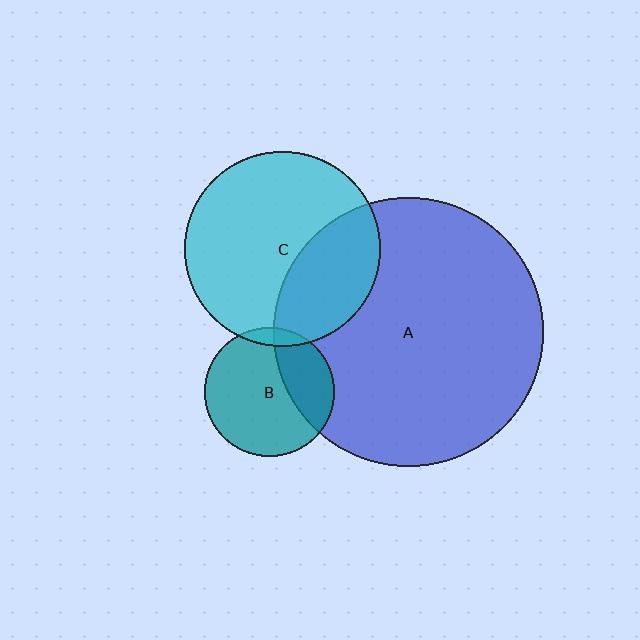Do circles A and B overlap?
Yes.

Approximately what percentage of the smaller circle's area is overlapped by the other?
Approximately 30%.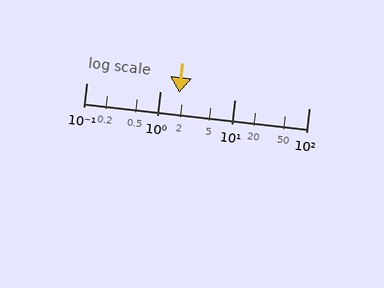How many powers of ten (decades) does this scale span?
The scale spans 3 decades, from 0.1 to 100.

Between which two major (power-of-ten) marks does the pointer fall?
The pointer is between 1 and 10.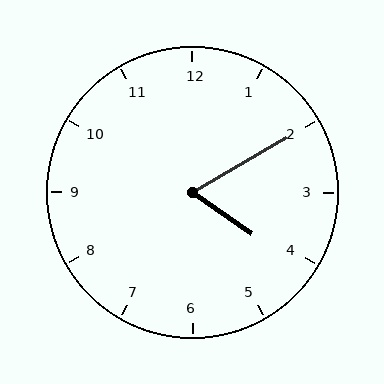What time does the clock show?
4:10.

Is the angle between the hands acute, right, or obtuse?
It is acute.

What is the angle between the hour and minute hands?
Approximately 65 degrees.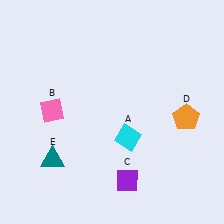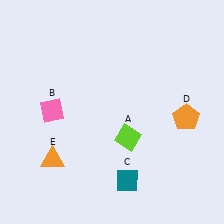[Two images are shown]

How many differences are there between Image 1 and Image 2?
There are 3 differences between the two images.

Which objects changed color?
A changed from cyan to lime. C changed from purple to teal. E changed from teal to orange.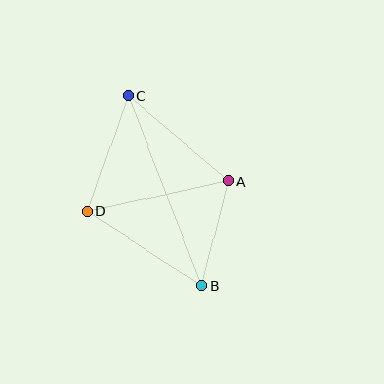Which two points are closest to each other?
Points A and B are closest to each other.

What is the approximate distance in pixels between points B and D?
The distance between B and D is approximately 137 pixels.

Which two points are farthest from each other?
Points B and C are farthest from each other.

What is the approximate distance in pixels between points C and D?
The distance between C and D is approximately 122 pixels.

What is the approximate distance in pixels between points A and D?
The distance between A and D is approximately 145 pixels.